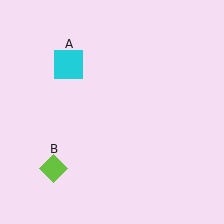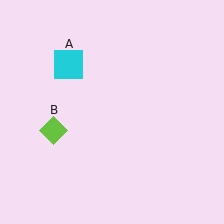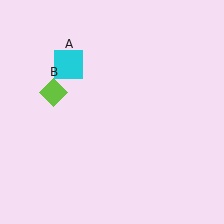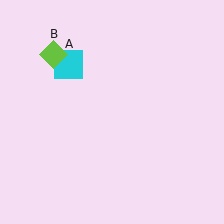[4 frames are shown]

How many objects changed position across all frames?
1 object changed position: lime diamond (object B).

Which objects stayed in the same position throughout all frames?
Cyan square (object A) remained stationary.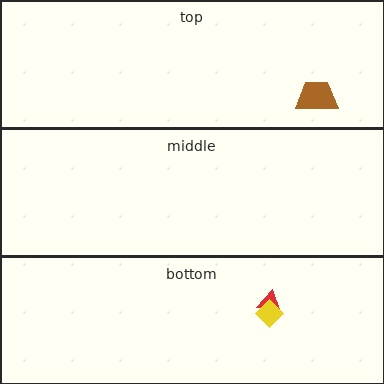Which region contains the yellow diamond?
The bottom region.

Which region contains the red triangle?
The bottom region.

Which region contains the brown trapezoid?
The top region.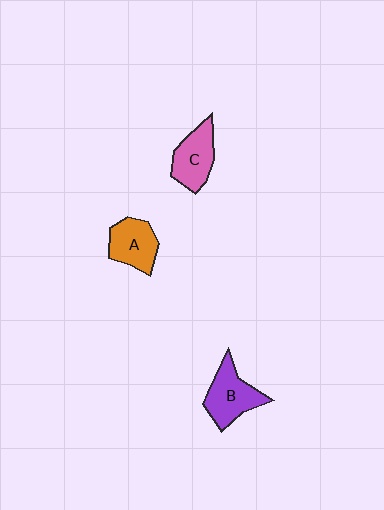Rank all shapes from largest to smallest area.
From largest to smallest: B (purple), C (pink), A (orange).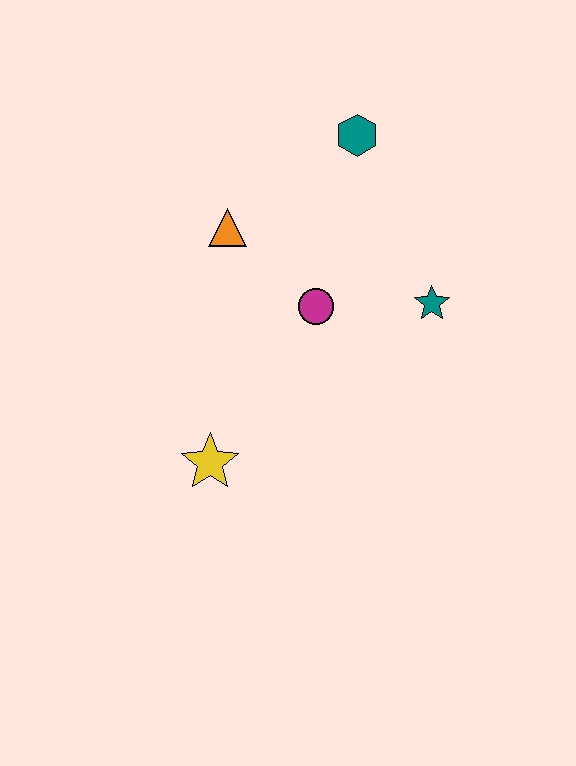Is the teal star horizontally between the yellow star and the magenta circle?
No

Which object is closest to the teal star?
The magenta circle is closest to the teal star.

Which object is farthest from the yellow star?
The teal hexagon is farthest from the yellow star.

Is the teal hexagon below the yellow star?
No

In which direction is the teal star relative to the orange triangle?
The teal star is to the right of the orange triangle.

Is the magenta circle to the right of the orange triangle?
Yes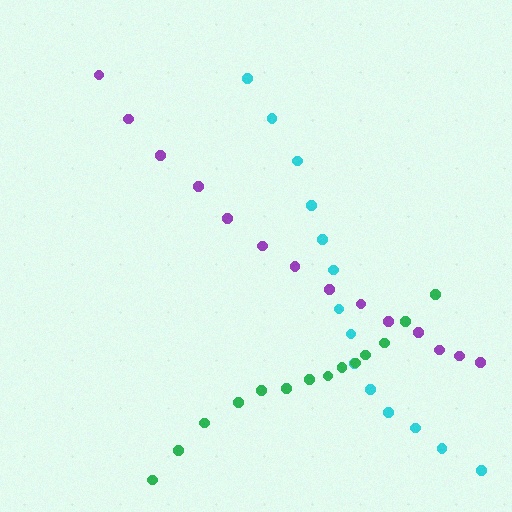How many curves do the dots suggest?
There are 3 distinct paths.